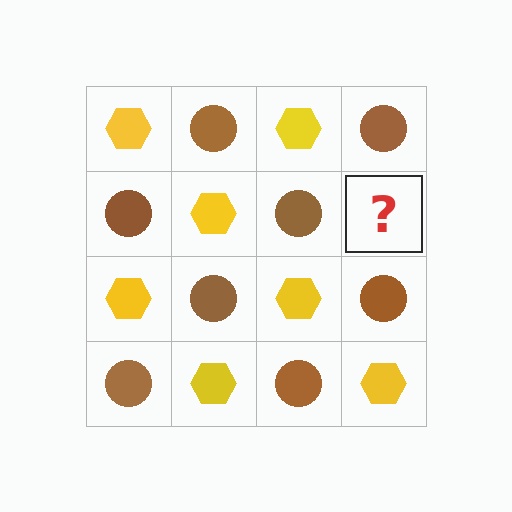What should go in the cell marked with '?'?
The missing cell should contain a yellow hexagon.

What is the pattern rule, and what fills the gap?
The rule is that it alternates yellow hexagon and brown circle in a checkerboard pattern. The gap should be filled with a yellow hexagon.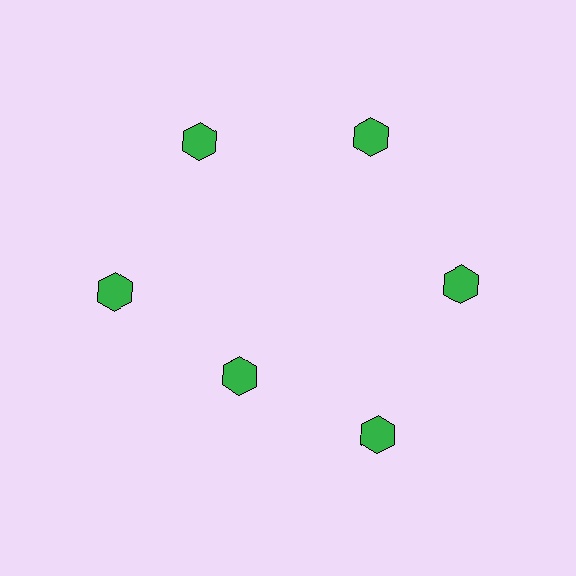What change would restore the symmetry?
The symmetry would be restored by moving it outward, back onto the ring so that all 6 hexagons sit at equal angles and equal distance from the center.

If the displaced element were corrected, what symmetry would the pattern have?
It would have 6-fold rotational symmetry — the pattern would map onto itself every 60 degrees.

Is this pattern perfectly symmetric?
No. The 6 green hexagons are arranged in a ring, but one element near the 7 o'clock position is pulled inward toward the center, breaking the 6-fold rotational symmetry.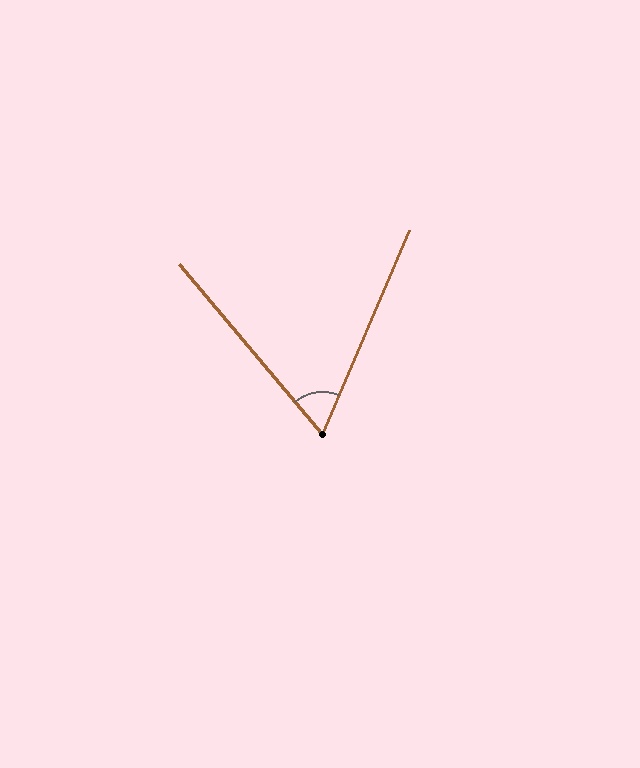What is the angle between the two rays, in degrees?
Approximately 63 degrees.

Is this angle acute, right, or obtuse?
It is acute.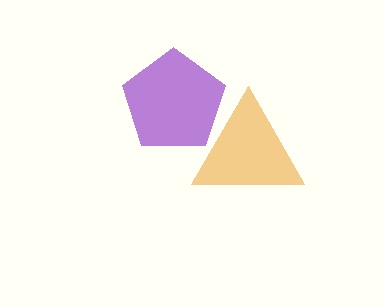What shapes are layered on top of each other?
The layered shapes are: a purple pentagon, an orange triangle.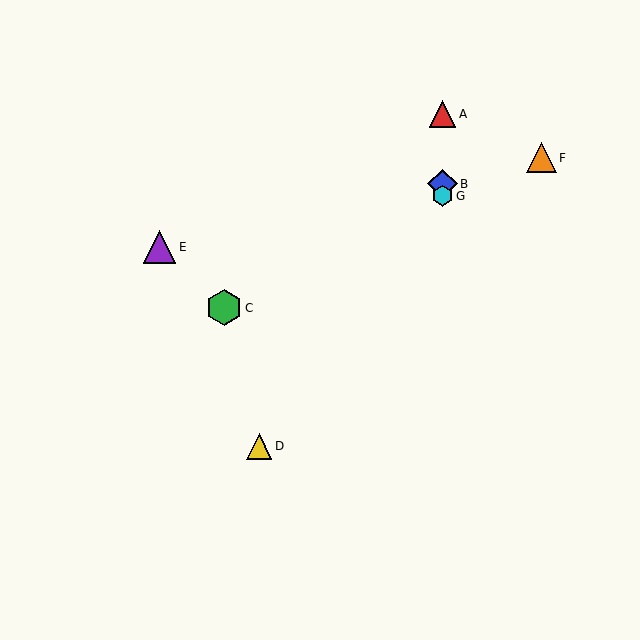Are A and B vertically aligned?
Yes, both are at x≈442.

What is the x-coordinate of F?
Object F is at x≈542.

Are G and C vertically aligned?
No, G is at x≈442 and C is at x≈224.